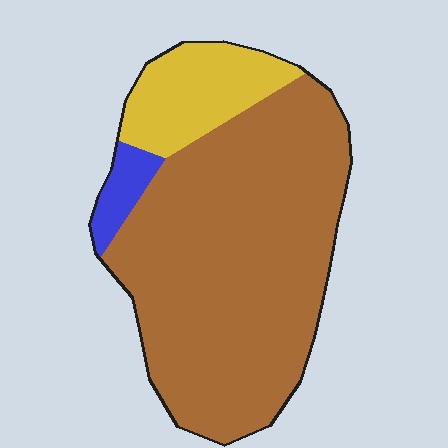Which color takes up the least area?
Blue, at roughly 5%.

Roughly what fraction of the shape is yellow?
Yellow covers around 15% of the shape.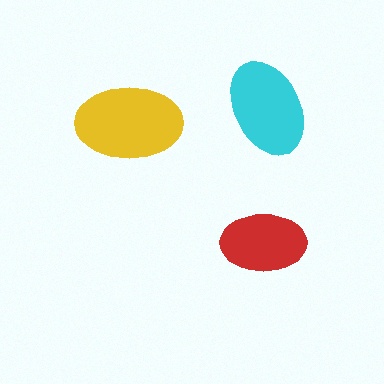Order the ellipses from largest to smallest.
the yellow one, the cyan one, the red one.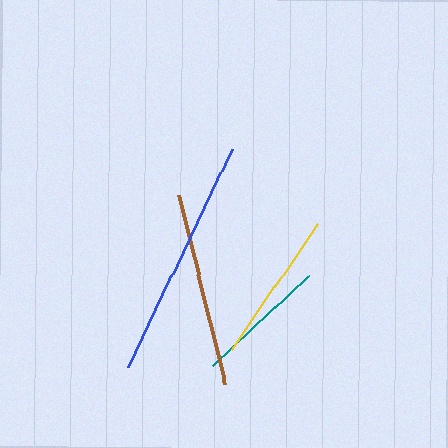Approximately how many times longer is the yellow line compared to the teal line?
The yellow line is approximately 1.2 times the length of the teal line.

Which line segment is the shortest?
The teal line is the shortest at approximately 132 pixels.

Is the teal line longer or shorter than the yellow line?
The yellow line is longer than the teal line.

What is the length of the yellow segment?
The yellow segment is approximately 153 pixels long.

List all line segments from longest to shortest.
From longest to shortest: blue, brown, yellow, teal.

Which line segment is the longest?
The blue line is the longest at approximately 241 pixels.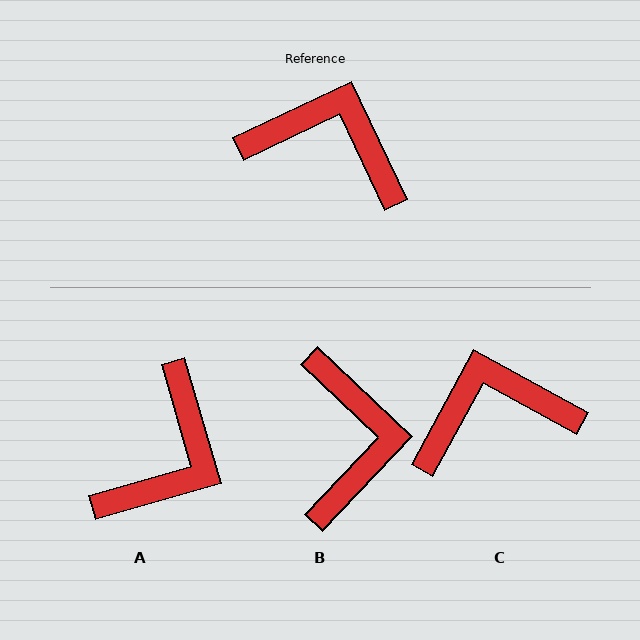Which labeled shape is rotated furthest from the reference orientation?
A, about 99 degrees away.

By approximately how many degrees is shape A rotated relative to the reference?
Approximately 99 degrees clockwise.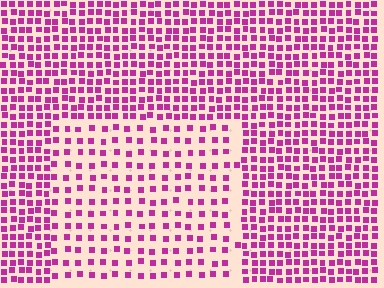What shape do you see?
I see a rectangle.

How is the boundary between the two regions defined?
The boundary is defined by a change in element density (approximately 2.0x ratio). All elements are the same color, size, and shape.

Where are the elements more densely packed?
The elements are more densely packed outside the rectangle boundary.